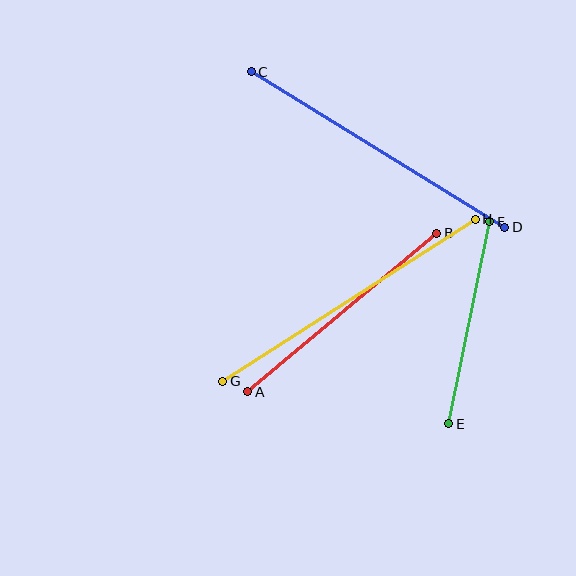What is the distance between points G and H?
The distance is approximately 300 pixels.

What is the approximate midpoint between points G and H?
The midpoint is at approximately (349, 300) pixels.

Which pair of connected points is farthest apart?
Points G and H are farthest apart.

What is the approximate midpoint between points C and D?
The midpoint is at approximately (378, 149) pixels.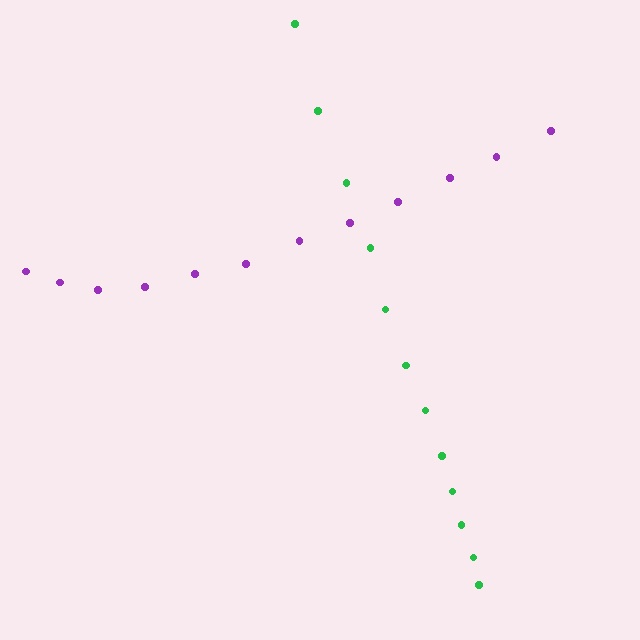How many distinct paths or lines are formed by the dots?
There are 2 distinct paths.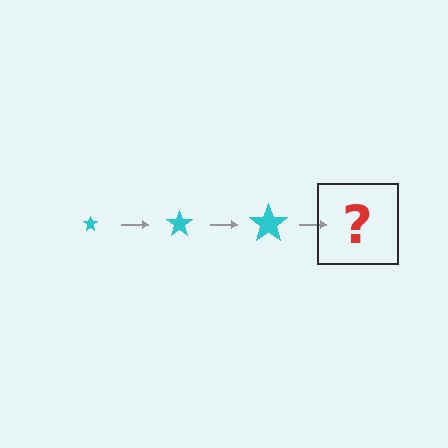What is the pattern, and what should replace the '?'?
The pattern is that the star gets progressively larger each step. The '?' should be a cyan star, larger than the previous one.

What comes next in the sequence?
The next element should be a cyan star, larger than the previous one.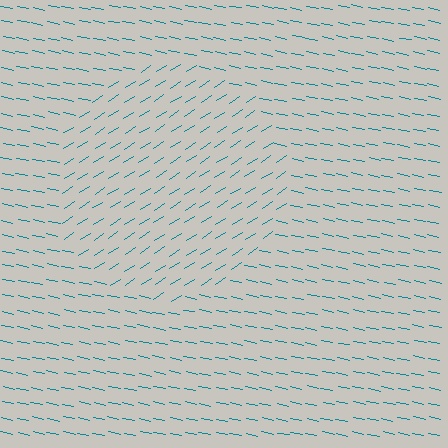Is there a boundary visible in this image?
Yes, there is a texture boundary formed by a change in line orientation.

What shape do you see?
I see a circle.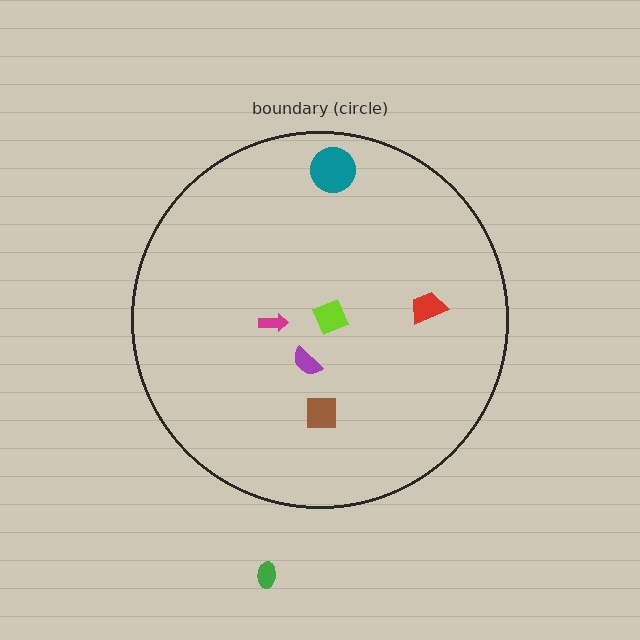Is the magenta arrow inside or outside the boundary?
Inside.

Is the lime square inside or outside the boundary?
Inside.